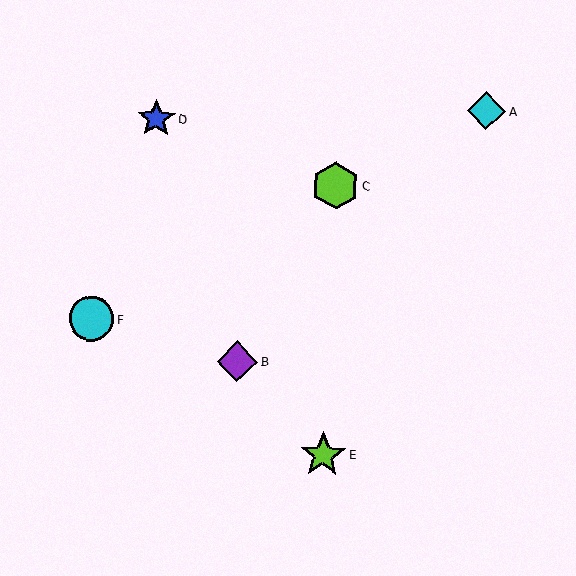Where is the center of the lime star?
The center of the lime star is at (323, 455).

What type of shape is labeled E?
Shape E is a lime star.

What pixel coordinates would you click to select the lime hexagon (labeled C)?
Click at (336, 186) to select the lime hexagon C.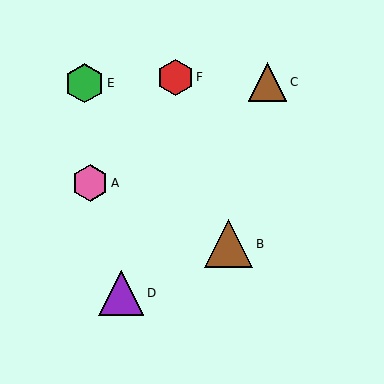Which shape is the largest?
The brown triangle (labeled B) is the largest.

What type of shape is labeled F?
Shape F is a red hexagon.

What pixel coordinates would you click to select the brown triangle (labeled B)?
Click at (228, 244) to select the brown triangle B.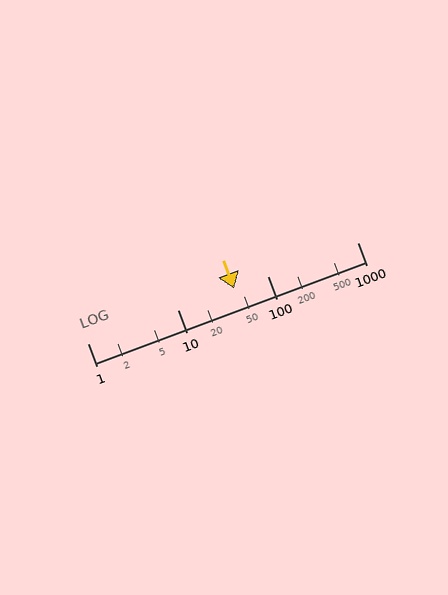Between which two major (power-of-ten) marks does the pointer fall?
The pointer is between 10 and 100.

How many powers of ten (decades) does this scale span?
The scale spans 3 decades, from 1 to 1000.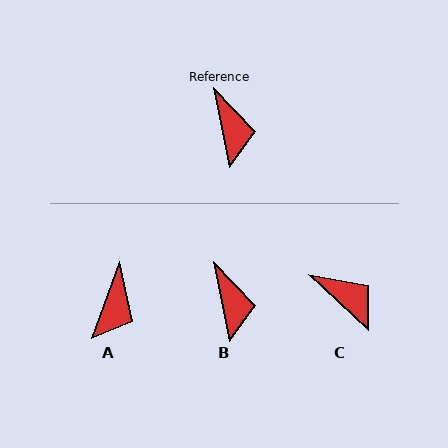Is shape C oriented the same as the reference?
No, it is off by about 36 degrees.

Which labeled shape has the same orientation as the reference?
B.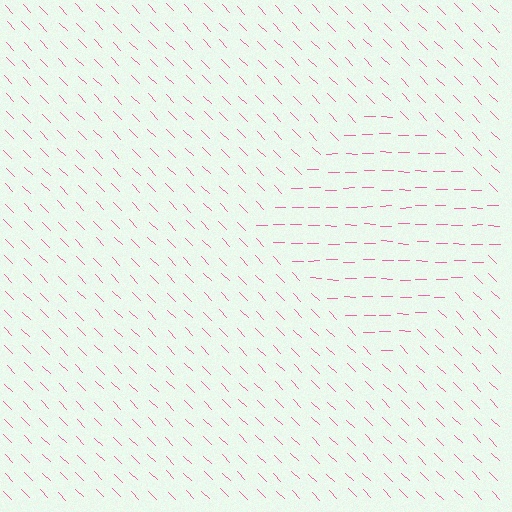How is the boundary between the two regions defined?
The boundary is defined purely by a change in line orientation (approximately 45 degrees difference). All lines are the same color and thickness.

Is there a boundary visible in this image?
Yes, there is a texture boundary formed by a change in line orientation.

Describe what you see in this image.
The image is filled with small pink line segments. A diamond region in the image has lines oriented differently from the surrounding lines, creating a visible texture boundary.